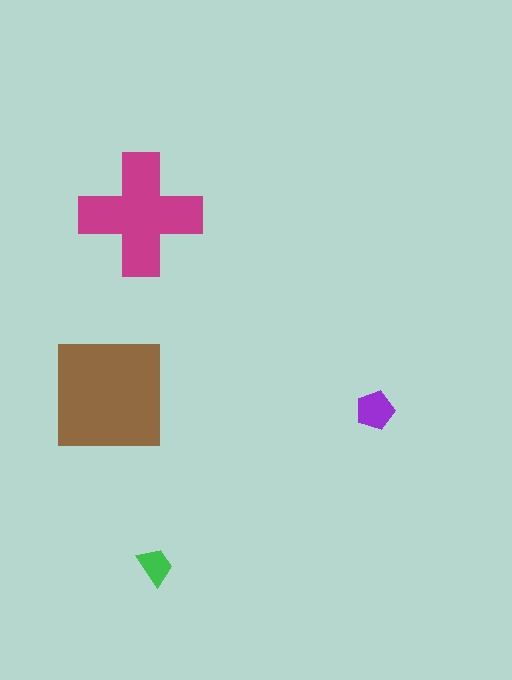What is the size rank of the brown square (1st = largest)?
1st.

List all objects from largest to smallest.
The brown square, the magenta cross, the purple pentagon, the green trapezoid.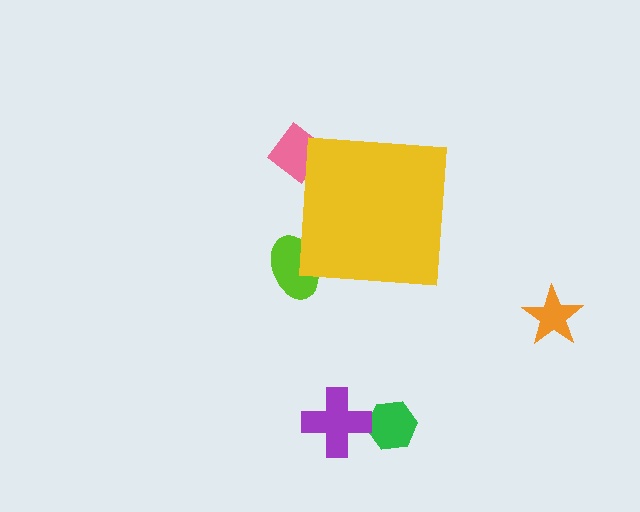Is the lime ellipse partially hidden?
Yes, the lime ellipse is partially hidden behind the yellow square.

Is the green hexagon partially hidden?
No, the green hexagon is fully visible.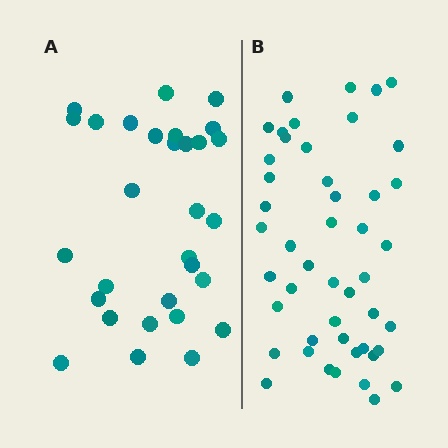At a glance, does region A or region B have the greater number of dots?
Region B (the right region) has more dots.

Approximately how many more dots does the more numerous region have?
Region B has approximately 15 more dots than region A.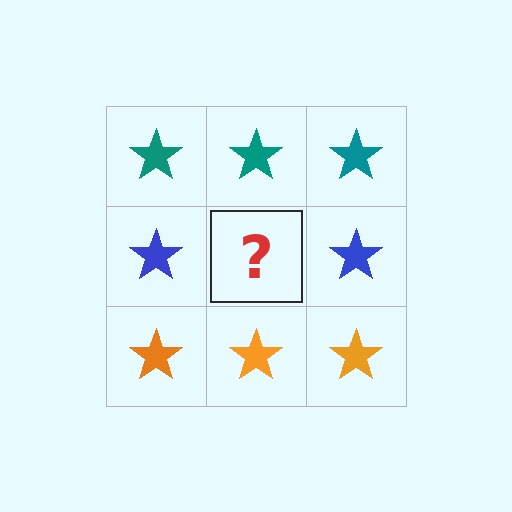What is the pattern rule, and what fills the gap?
The rule is that each row has a consistent color. The gap should be filled with a blue star.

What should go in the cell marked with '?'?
The missing cell should contain a blue star.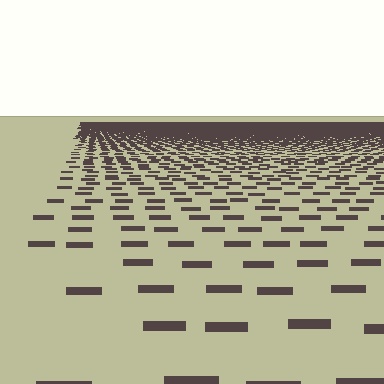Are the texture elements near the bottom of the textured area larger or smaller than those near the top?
Larger. Near the bottom, elements are closer to the viewer and appear at a bigger on-screen size.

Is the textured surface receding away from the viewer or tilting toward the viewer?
The surface is receding away from the viewer. Texture elements get smaller and denser toward the top.